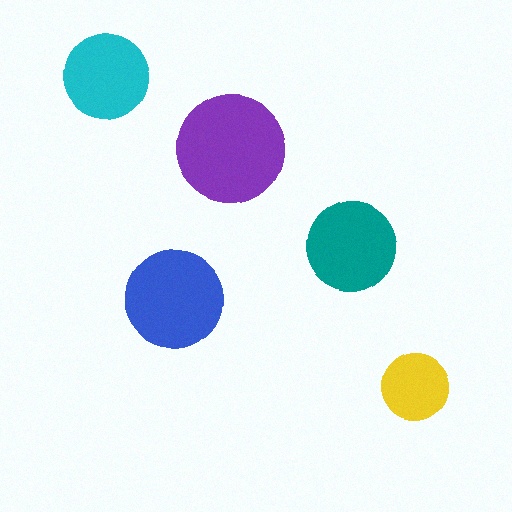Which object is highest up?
The cyan circle is topmost.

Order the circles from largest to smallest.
the purple one, the blue one, the teal one, the cyan one, the yellow one.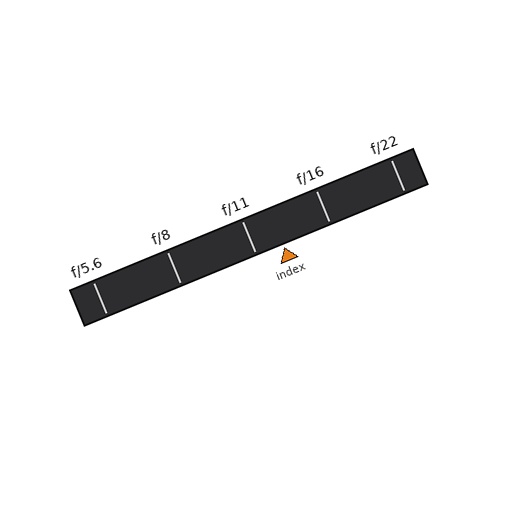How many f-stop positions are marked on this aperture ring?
There are 5 f-stop positions marked.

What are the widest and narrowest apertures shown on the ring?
The widest aperture shown is f/5.6 and the narrowest is f/22.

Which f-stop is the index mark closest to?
The index mark is closest to f/11.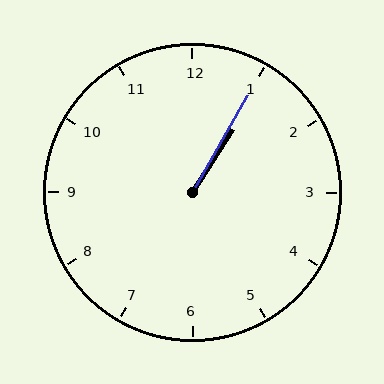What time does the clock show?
1:05.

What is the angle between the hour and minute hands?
Approximately 2 degrees.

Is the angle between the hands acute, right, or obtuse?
It is acute.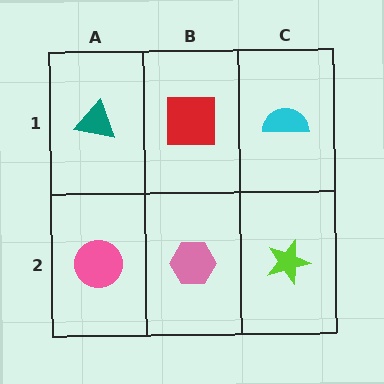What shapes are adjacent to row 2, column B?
A red square (row 1, column B), a pink circle (row 2, column A), a lime star (row 2, column C).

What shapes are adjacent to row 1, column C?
A lime star (row 2, column C), a red square (row 1, column B).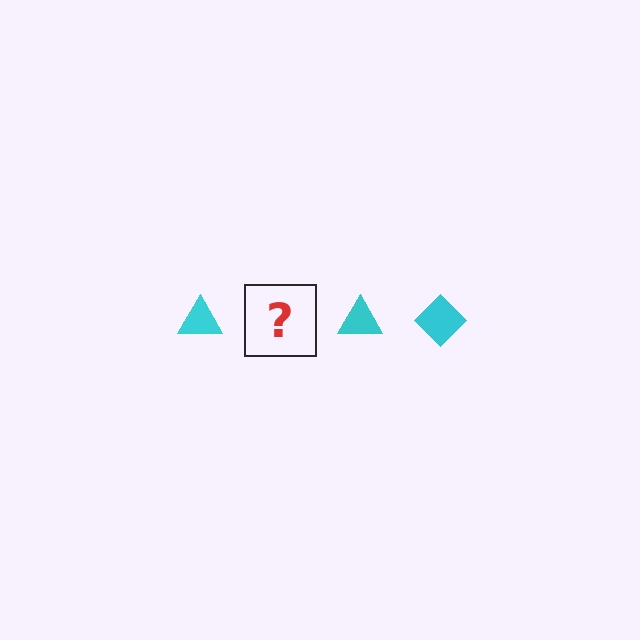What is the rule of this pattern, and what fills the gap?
The rule is that the pattern cycles through triangle, diamond shapes in cyan. The gap should be filled with a cyan diamond.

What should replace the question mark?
The question mark should be replaced with a cyan diamond.